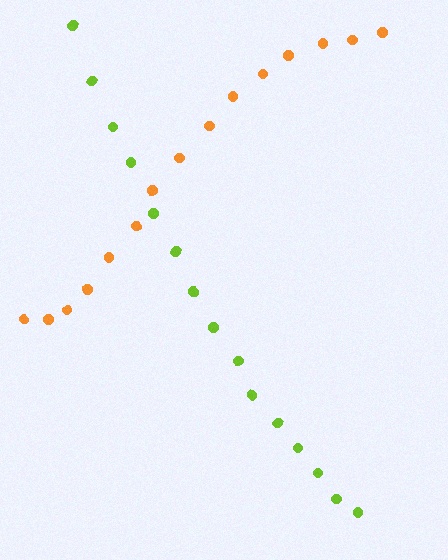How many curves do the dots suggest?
There are 2 distinct paths.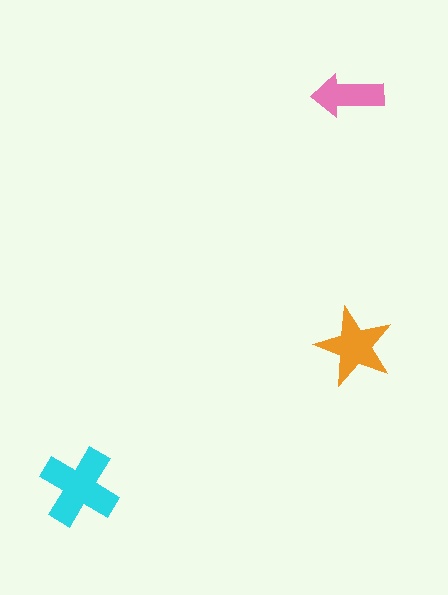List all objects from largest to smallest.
The cyan cross, the orange star, the pink arrow.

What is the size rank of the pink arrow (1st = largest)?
3rd.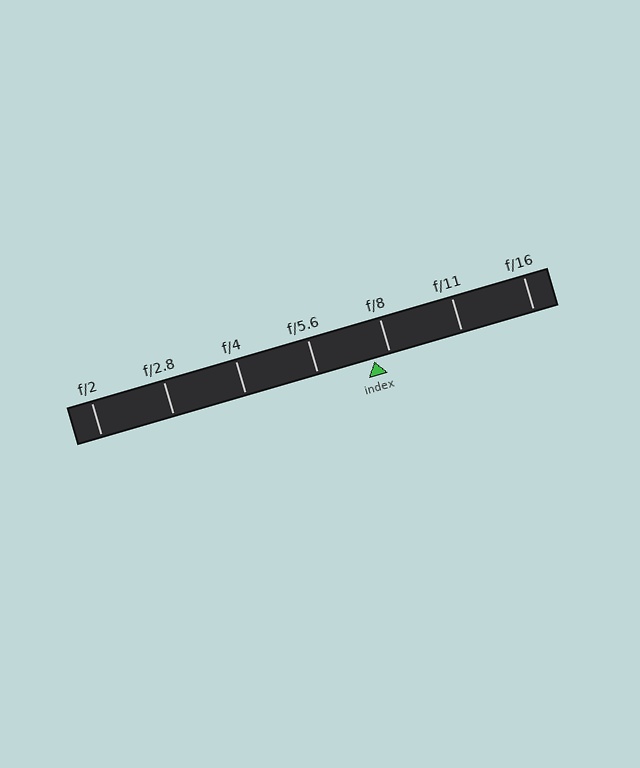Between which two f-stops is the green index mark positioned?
The index mark is between f/5.6 and f/8.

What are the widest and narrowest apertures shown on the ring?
The widest aperture shown is f/2 and the narrowest is f/16.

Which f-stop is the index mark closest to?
The index mark is closest to f/8.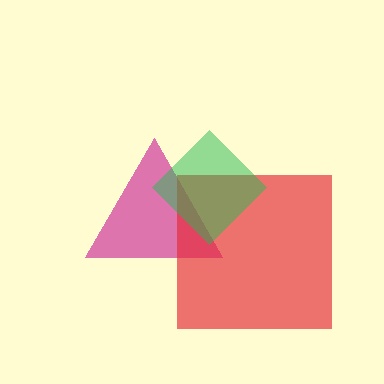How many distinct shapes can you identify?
There are 3 distinct shapes: a magenta triangle, a red square, a green diamond.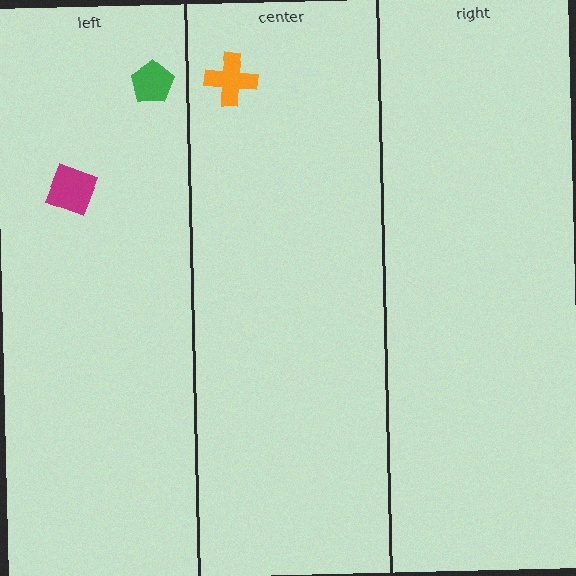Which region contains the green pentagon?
The left region.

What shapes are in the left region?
The green pentagon, the magenta diamond.